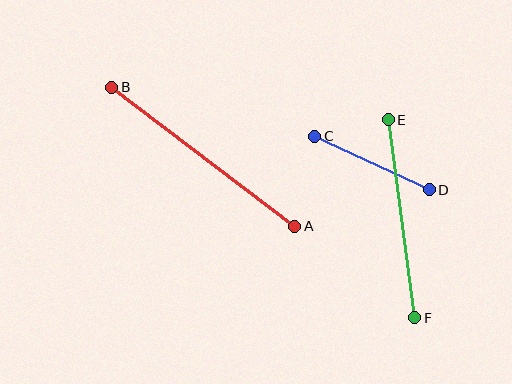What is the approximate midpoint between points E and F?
The midpoint is at approximately (401, 219) pixels.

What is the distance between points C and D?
The distance is approximately 127 pixels.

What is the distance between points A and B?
The distance is approximately 230 pixels.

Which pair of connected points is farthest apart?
Points A and B are farthest apart.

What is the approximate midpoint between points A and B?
The midpoint is at approximately (203, 157) pixels.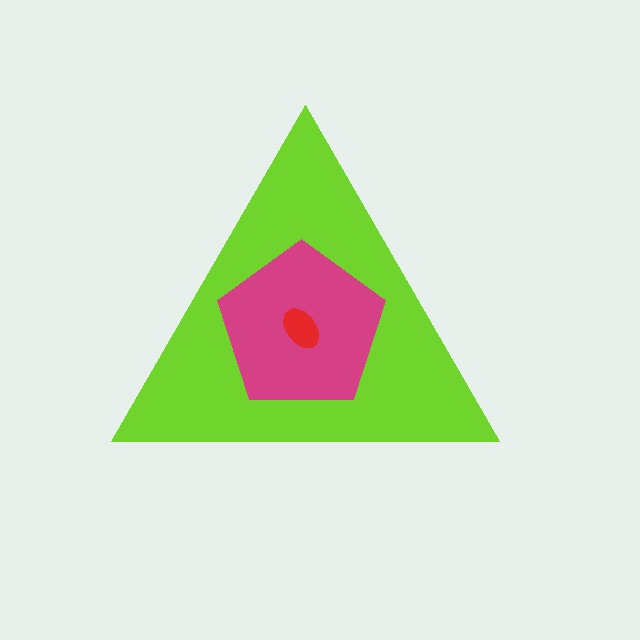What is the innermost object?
The red ellipse.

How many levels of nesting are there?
3.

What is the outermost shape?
The lime triangle.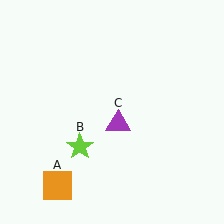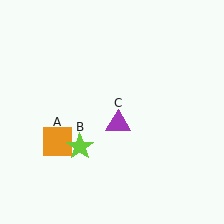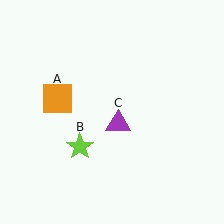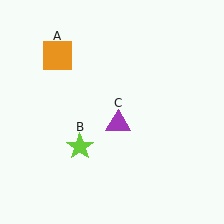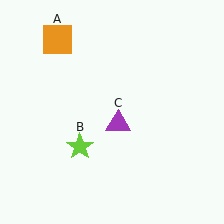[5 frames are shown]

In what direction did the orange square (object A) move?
The orange square (object A) moved up.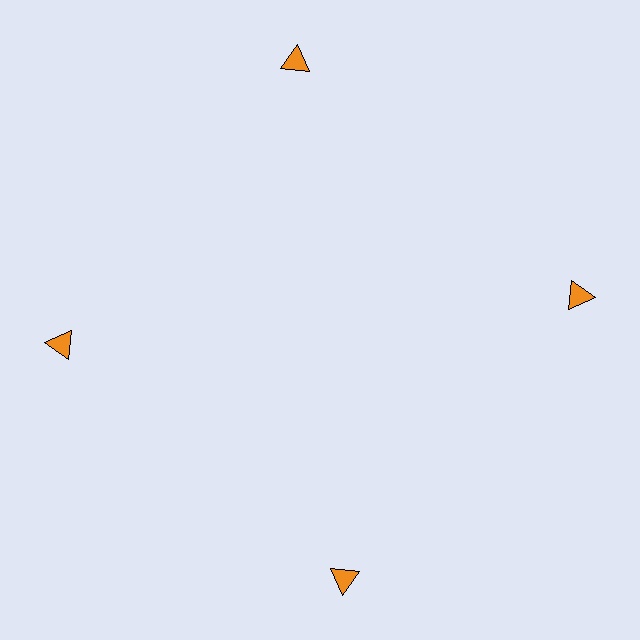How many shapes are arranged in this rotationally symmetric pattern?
There are 4 shapes, arranged in 4 groups of 1.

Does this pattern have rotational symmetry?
Yes, this pattern has 4-fold rotational symmetry. It looks the same after rotating 90 degrees around the center.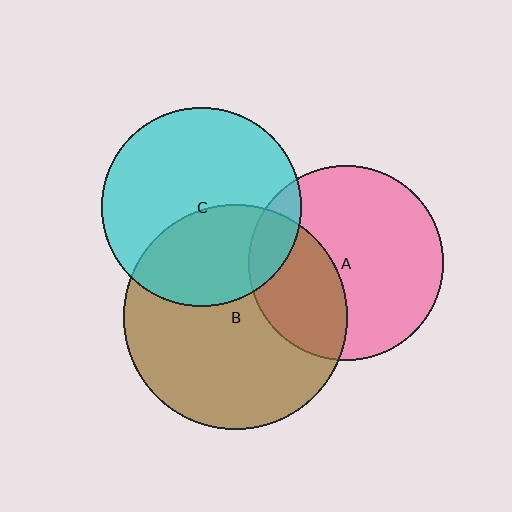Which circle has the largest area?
Circle B (brown).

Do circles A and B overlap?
Yes.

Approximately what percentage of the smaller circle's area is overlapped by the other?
Approximately 35%.